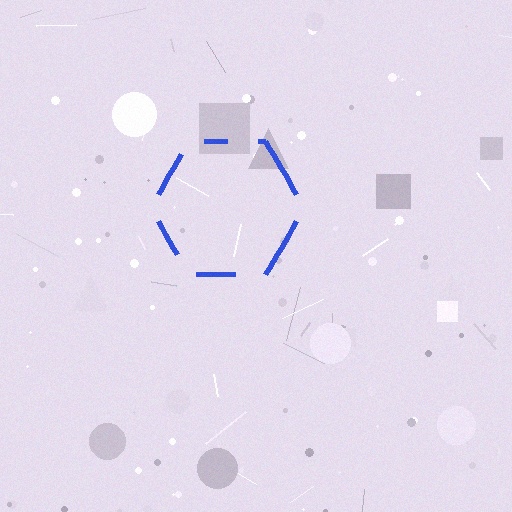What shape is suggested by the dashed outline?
The dashed outline suggests a hexagon.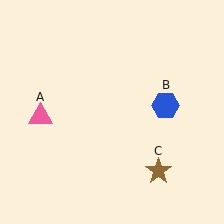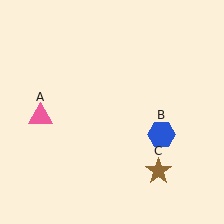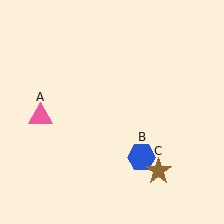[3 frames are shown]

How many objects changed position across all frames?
1 object changed position: blue hexagon (object B).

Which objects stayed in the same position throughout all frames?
Pink triangle (object A) and brown star (object C) remained stationary.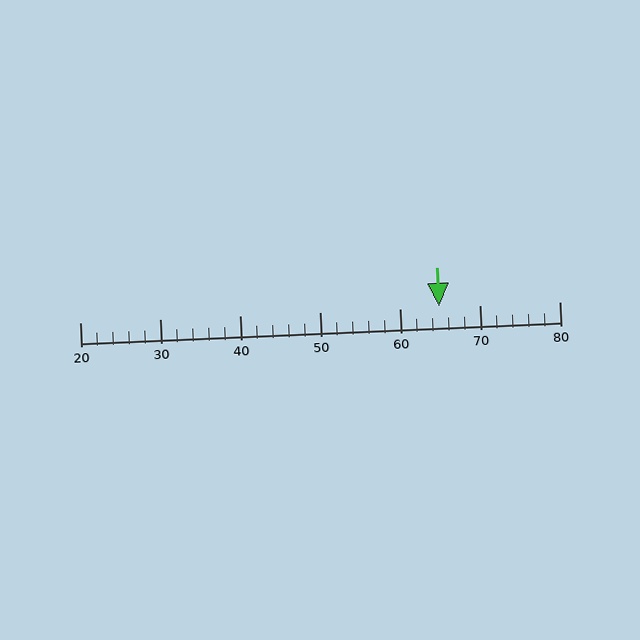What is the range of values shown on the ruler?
The ruler shows values from 20 to 80.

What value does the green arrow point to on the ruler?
The green arrow points to approximately 65.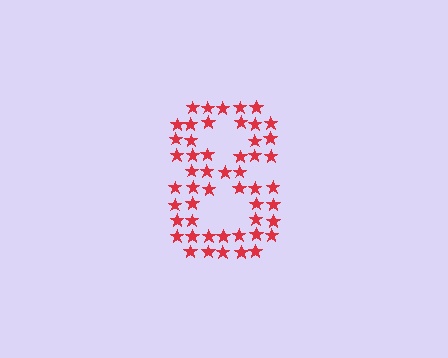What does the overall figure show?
The overall figure shows the digit 8.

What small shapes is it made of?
It is made of small stars.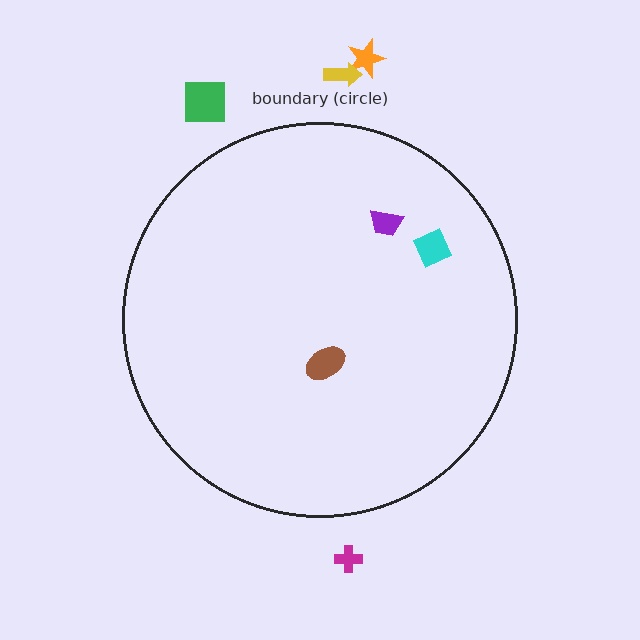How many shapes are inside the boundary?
3 inside, 4 outside.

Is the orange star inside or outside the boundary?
Outside.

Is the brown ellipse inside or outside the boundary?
Inside.